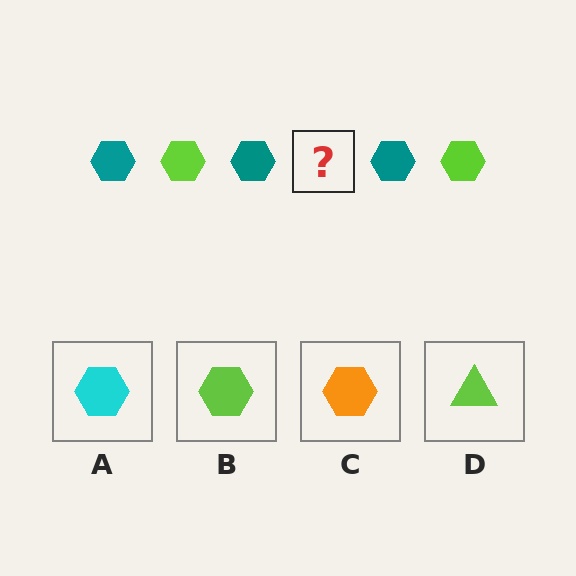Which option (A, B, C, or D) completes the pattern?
B.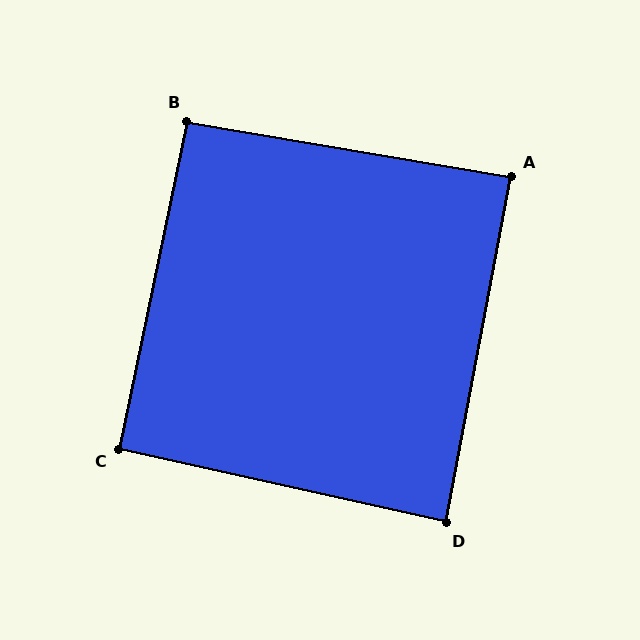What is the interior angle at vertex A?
Approximately 89 degrees (approximately right).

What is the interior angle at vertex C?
Approximately 91 degrees (approximately right).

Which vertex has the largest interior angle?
B, at approximately 92 degrees.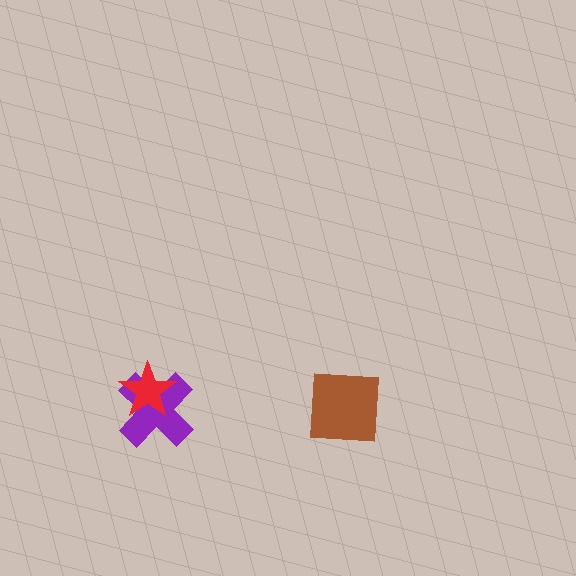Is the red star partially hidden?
No, no other shape covers it.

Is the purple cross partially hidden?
Yes, it is partially covered by another shape.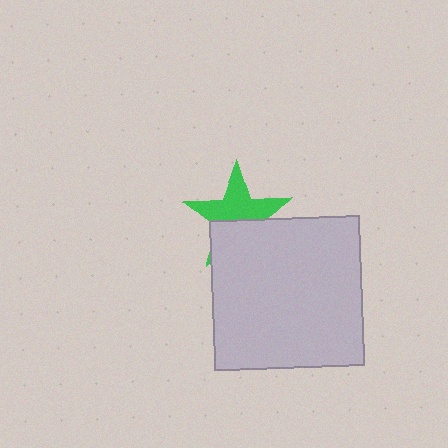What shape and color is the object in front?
The object in front is a light gray square.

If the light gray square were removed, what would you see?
You would see the complete green star.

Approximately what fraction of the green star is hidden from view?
Roughly 43% of the green star is hidden behind the light gray square.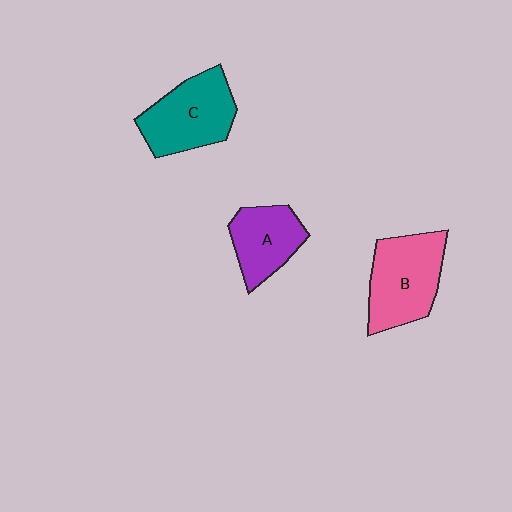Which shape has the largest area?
Shape B (pink).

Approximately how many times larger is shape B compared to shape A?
Approximately 1.4 times.